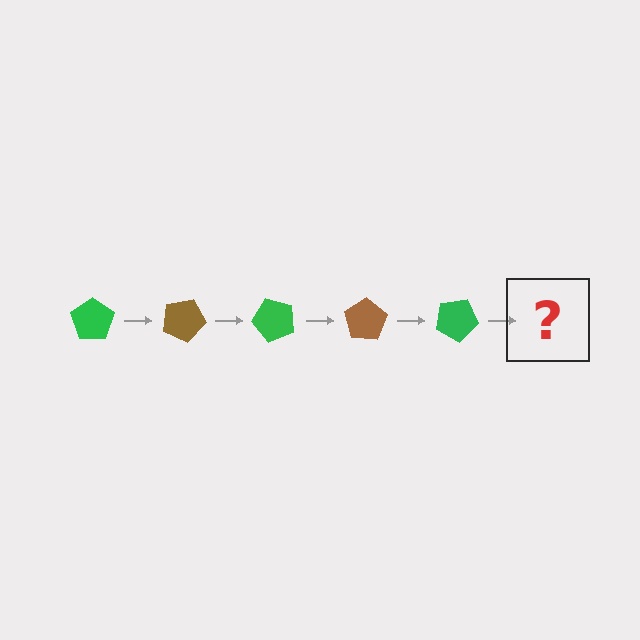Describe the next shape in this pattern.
It should be a brown pentagon, rotated 125 degrees from the start.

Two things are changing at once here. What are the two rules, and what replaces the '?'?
The two rules are that it rotates 25 degrees each step and the color cycles through green and brown. The '?' should be a brown pentagon, rotated 125 degrees from the start.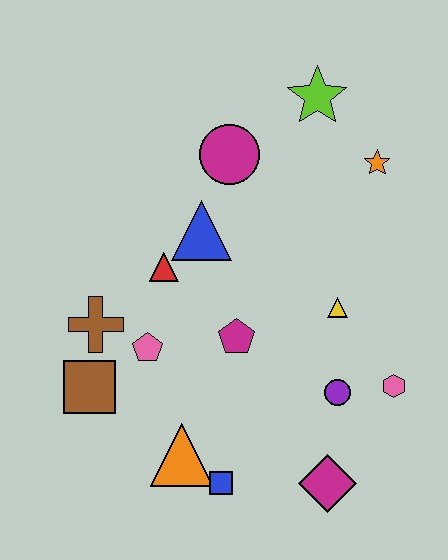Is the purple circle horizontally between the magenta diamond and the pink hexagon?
Yes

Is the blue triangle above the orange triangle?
Yes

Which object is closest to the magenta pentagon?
The pink pentagon is closest to the magenta pentagon.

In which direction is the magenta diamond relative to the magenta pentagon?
The magenta diamond is below the magenta pentagon.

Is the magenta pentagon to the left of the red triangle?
No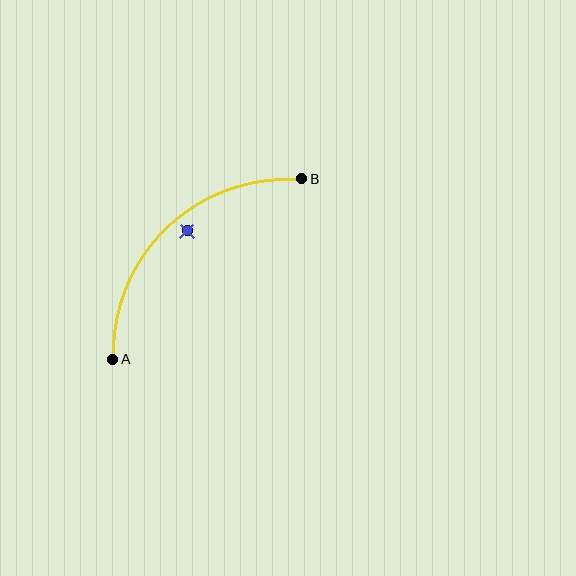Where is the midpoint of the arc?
The arc midpoint is the point on the curve farthest from the straight line joining A and B. It sits above and to the left of that line.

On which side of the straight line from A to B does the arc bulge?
The arc bulges above and to the left of the straight line connecting A and B.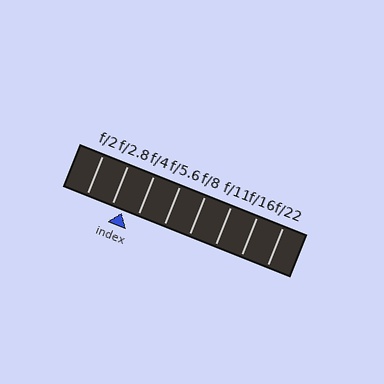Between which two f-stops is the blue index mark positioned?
The index mark is between f/2.8 and f/4.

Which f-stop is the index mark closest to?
The index mark is closest to f/2.8.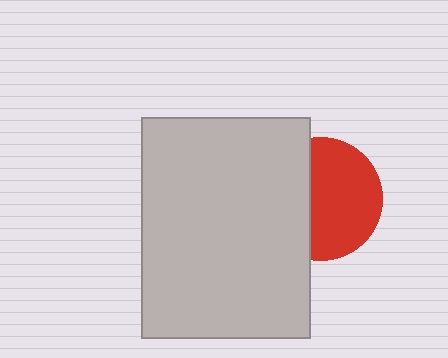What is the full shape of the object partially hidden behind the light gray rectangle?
The partially hidden object is a red circle.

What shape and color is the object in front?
The object in front is a light gray rectangle.